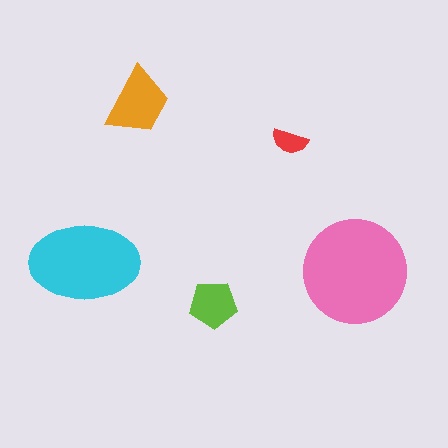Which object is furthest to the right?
The pink circle is rightmost.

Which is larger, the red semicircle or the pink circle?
The pink circle.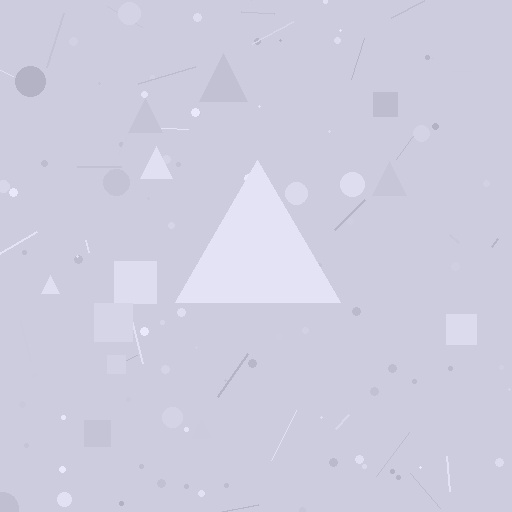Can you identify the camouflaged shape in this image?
The camouflaged shape is a triangle.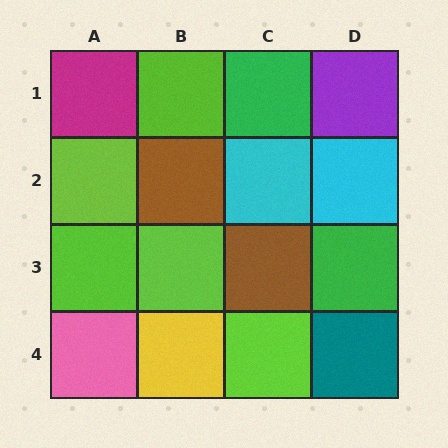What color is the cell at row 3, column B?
Lime.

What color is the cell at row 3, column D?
Green.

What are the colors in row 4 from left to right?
Pink, yellow, lime, teal.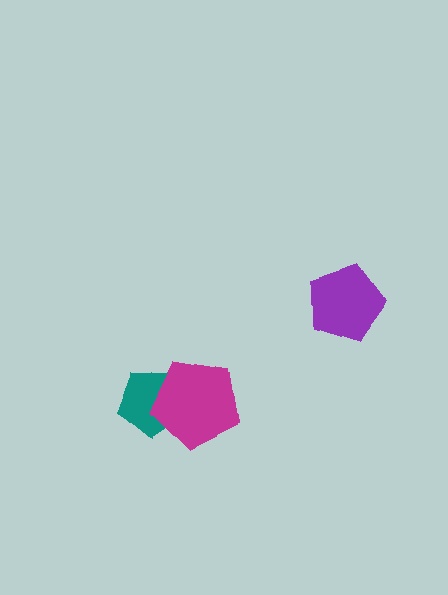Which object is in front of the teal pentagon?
The magenta pentagon is in front of the teal pentagon.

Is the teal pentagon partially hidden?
Yes, it is partially covered by another shape.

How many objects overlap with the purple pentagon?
0 objects overlap with the purple pentagon.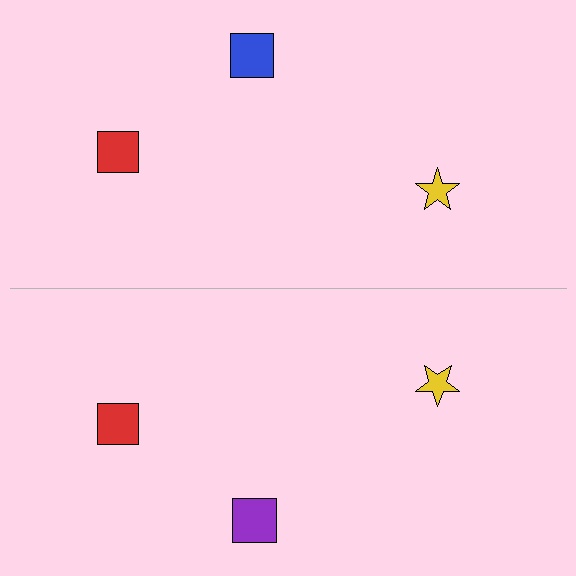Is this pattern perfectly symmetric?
No, the pattern is not perfectly symmetric. The purple square on the bottom side breaks the symmetry — its mirror counterpart is blue.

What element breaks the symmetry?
The purple square on the bottom side breaks the symmetry — its mirror counterpart is blue.